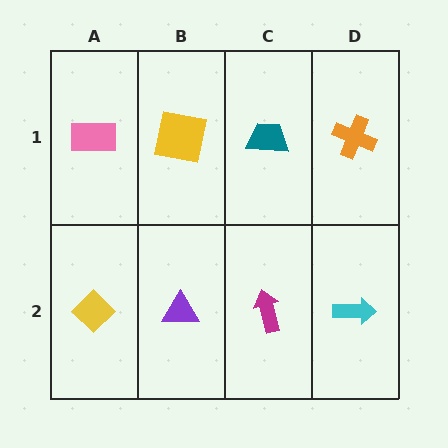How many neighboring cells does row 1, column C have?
3.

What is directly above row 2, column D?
An orange cross.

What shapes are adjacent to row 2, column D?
An orange cross (row 1, column D), a magenta arrow (row 2, column C).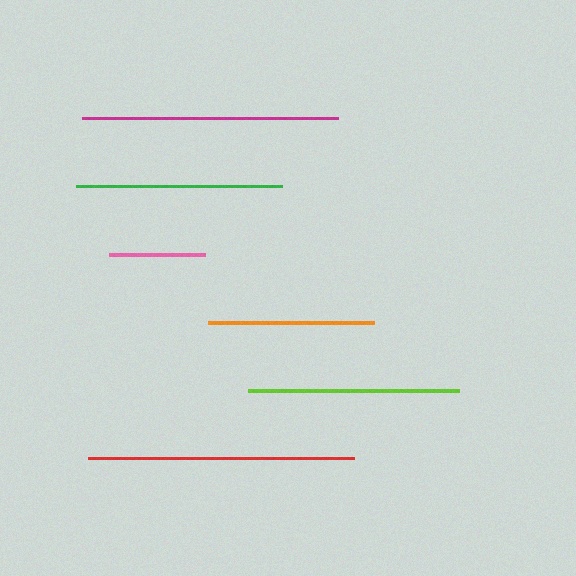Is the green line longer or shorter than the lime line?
The lime line is longer than the green line.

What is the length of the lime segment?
The lime segment is approximately 211 pixels long.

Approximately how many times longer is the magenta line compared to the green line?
The magenta line is approximately 1.2 times the length of the green line.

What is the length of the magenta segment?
The magenta segment is approximately 256 pixels long.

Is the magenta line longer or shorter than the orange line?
The magenta line is longer than the orange line.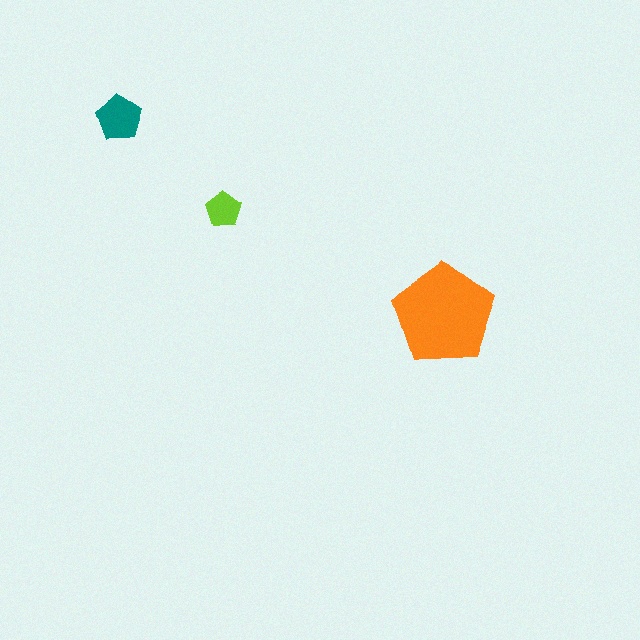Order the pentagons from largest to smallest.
the orange one, the teal one, the lime one.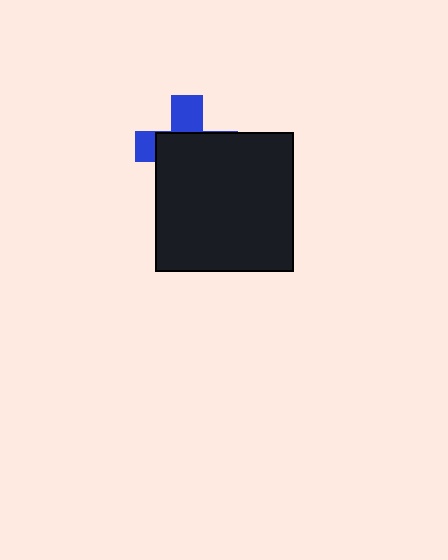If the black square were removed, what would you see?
You would see the complete blue cross.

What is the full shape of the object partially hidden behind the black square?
The partially hidden object is a blue cross.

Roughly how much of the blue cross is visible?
A small part of it is visible (roughly 33%).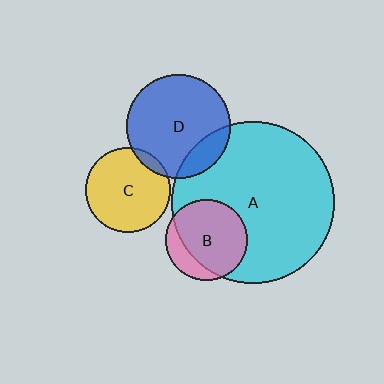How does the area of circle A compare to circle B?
Approximately 3.9 times.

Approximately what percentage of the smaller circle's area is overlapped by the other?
Approximately 80%.